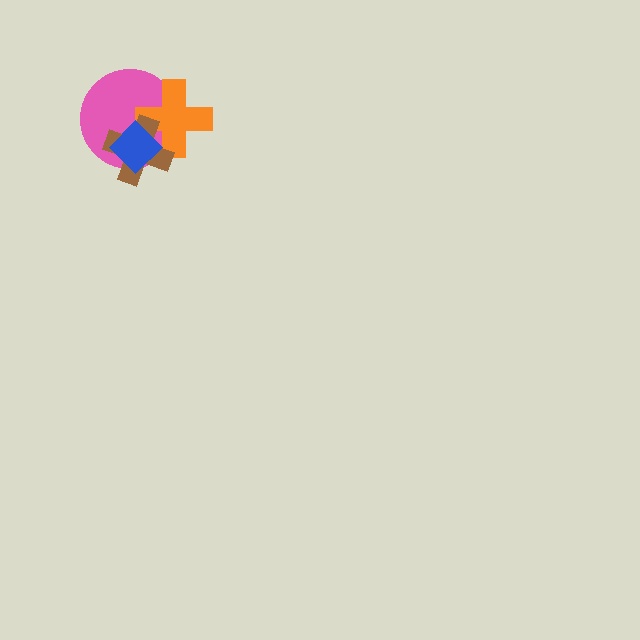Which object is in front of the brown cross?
The blue diamond is in front of the brown cross.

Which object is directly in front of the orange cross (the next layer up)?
The brown cross is directly in front of the orange cross.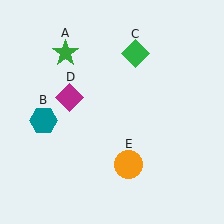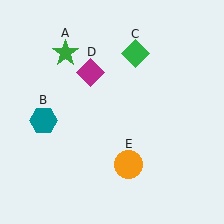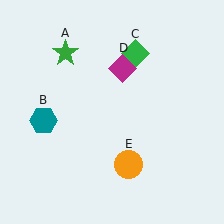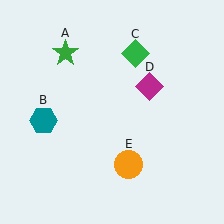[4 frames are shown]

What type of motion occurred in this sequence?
The magenta diamond (object D) rotated clockwise around the center of the scene.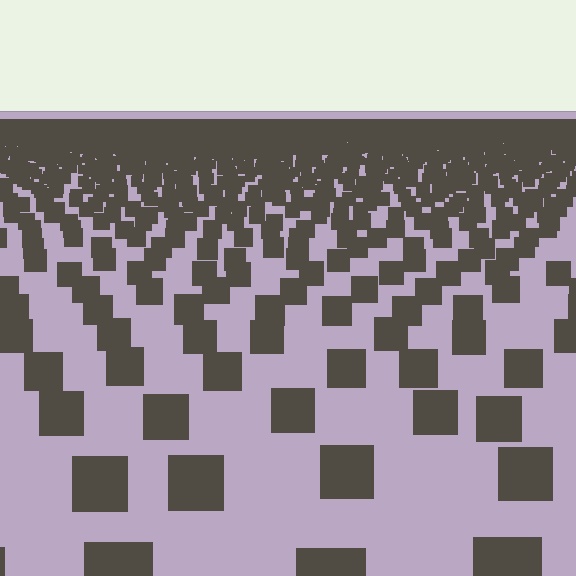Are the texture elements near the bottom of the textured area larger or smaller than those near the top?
Larger. Near the bottom, elements are closer to the viewer and appear at a bigger on-screen size.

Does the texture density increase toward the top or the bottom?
Density increases toward the top.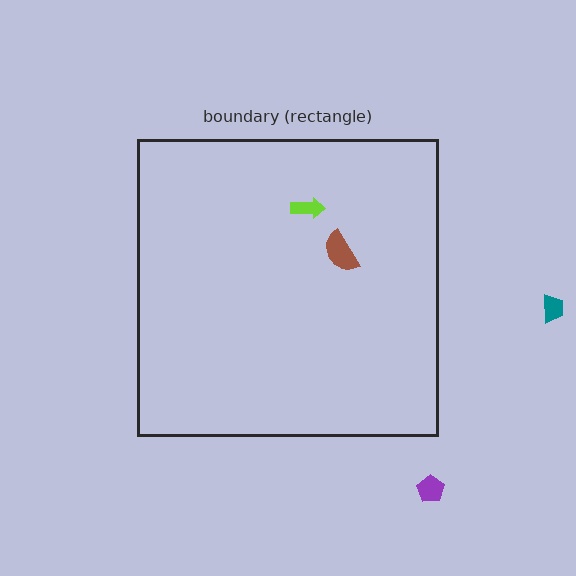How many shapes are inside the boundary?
2 inside, 2 outside.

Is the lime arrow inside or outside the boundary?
Inside.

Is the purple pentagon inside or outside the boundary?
Outside.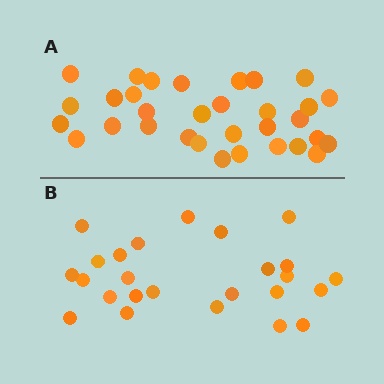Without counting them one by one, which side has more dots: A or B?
Region A (the top region) has more dots.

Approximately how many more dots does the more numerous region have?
Region A has roughly 8 or so more dots than region B.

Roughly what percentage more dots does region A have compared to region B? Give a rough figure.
About 30% more.